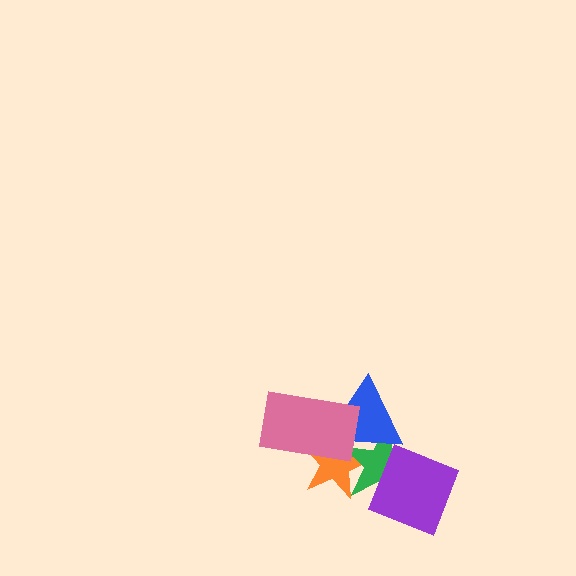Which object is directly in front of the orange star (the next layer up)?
The green star is directly in front of the orange star.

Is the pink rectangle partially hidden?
No, no other shape covers it.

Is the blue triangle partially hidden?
Yes, it is partially covered by another shape.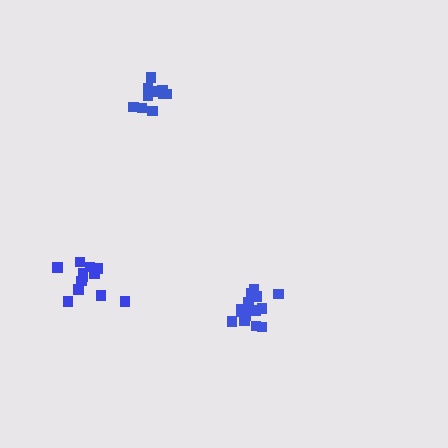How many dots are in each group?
Group 1: 10 dots, Group 2: 16 dots, Group 3: 12 dots (38 total).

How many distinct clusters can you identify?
There are 3 distinct clusters.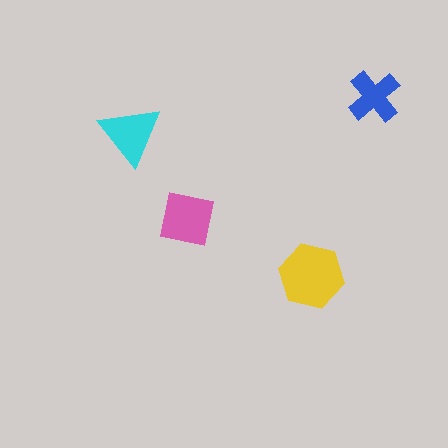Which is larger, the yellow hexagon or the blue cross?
The yellow hexagon.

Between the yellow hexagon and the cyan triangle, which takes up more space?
The yellow hexagon.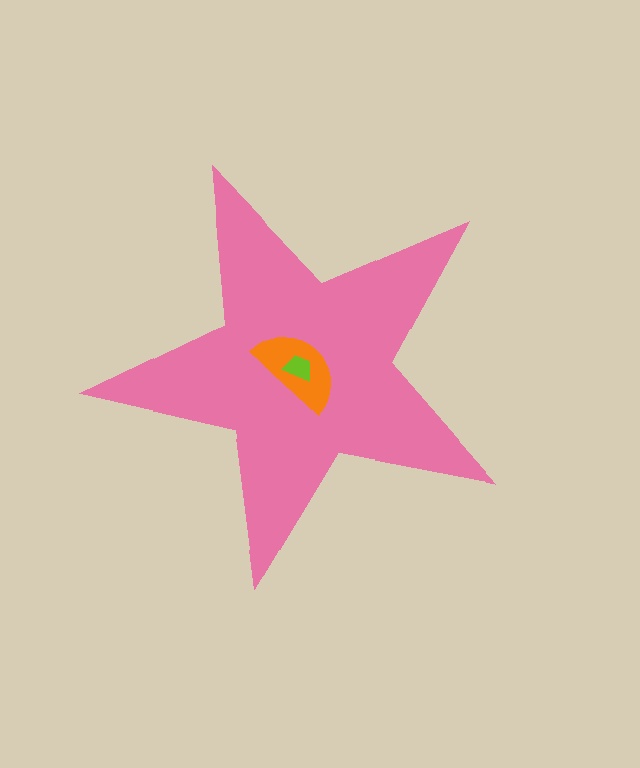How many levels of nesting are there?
3.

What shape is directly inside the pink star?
The orange semicircle.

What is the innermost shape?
The lime trapezoid.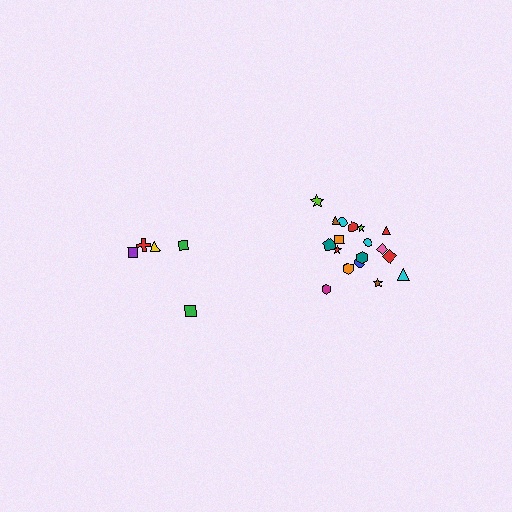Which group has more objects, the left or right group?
The right group.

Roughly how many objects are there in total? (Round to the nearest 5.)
Roughly 25 objects in total.